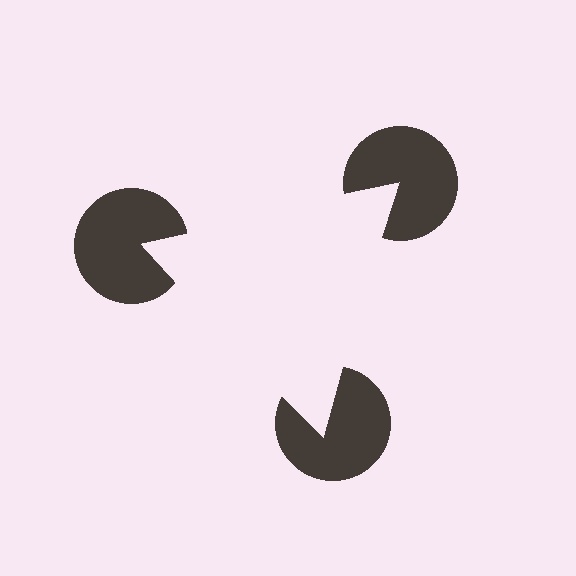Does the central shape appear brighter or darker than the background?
It typically appears slightly brighter than the background, even though no actual brightness change is drawn.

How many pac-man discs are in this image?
There are 3 — one at each vertex of the illusory triangle.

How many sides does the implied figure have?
3 sides.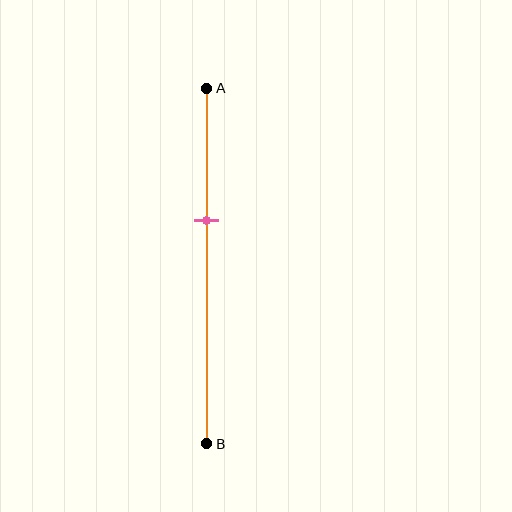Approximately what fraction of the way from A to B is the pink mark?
The pink mark is approximately 35% of the way from A to B.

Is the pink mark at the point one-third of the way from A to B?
No, the mark is at about 35% from A, not at the 33% one-third point.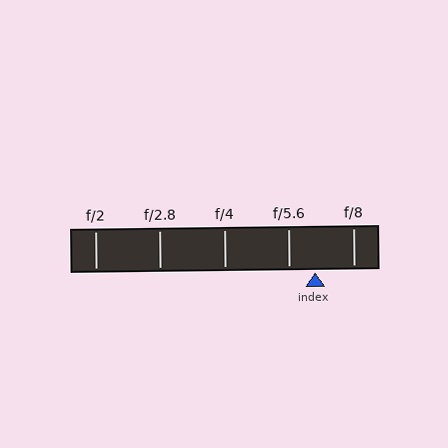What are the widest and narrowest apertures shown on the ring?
The widest aperture shown is f/2 and the narrowest is f/8.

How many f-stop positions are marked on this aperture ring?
There are 5 f-stop positions marked.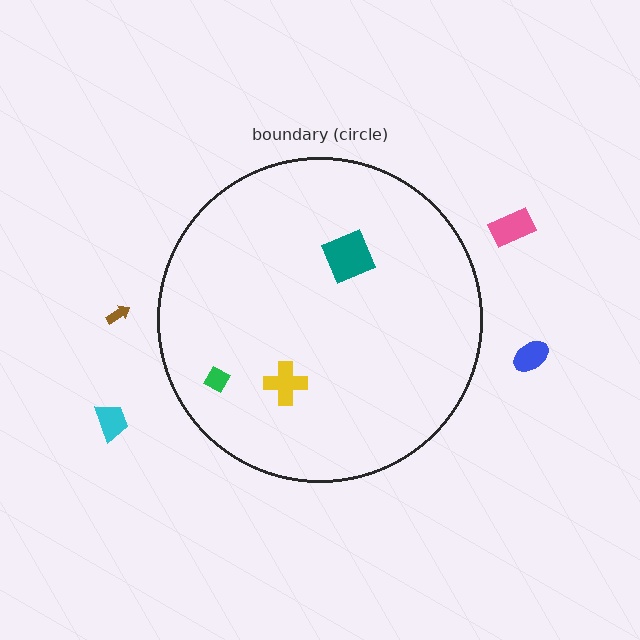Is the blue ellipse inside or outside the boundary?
Outside.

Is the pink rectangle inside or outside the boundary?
Outside.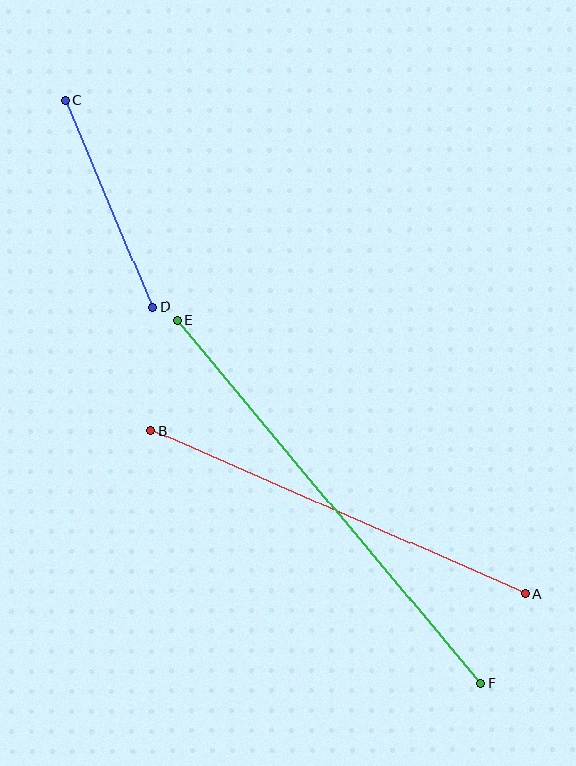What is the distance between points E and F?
The distance is approximately 473 pixels.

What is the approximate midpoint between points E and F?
The midpoint is at approximately (329, 502) pixels.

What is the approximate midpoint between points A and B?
The midpoint is at approximately (338, 512) pixels.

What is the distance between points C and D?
The distance is approximately 225 pixels.